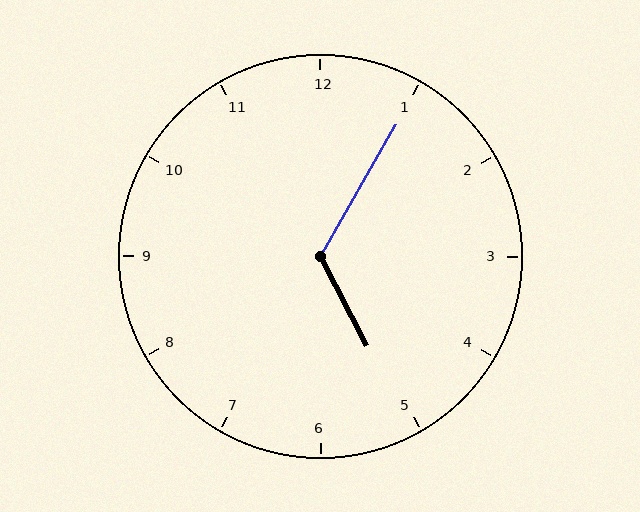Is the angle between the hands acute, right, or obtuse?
It is obtuse.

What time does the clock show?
5:05.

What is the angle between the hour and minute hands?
Approximately 122 degrees.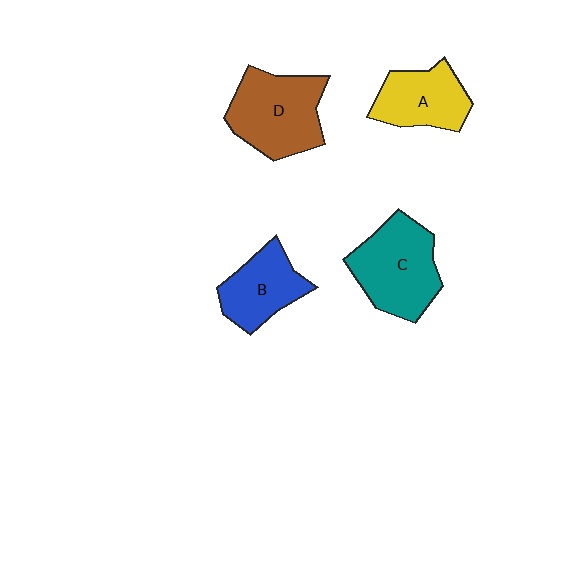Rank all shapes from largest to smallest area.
From largest to smallest: C (teal), D (brown), A (yellow), B (blue).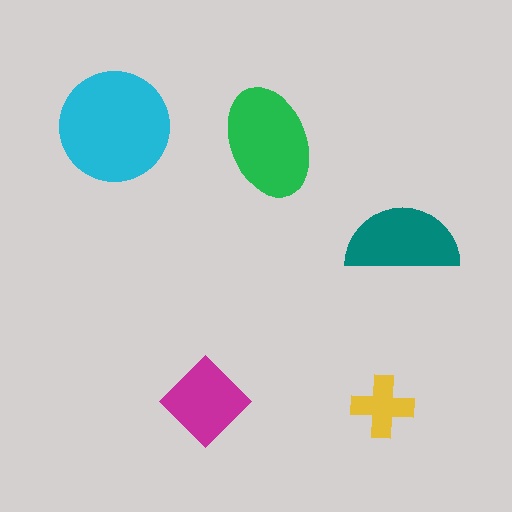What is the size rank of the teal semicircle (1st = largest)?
3rd.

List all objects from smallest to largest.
The yellow cross, the magenta diamond, the teal semicircle, the green ellipse, the cyan circle.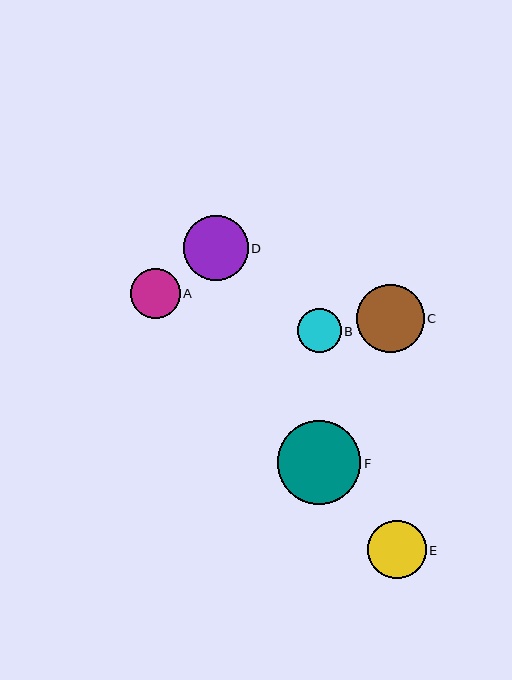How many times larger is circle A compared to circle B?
Circle A is approximately 1.1 times the size of circle B.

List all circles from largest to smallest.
From largest to smallest: F, C, D, E, A, B.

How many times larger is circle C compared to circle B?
Circle C is approximately 1.5 times the size of circle B.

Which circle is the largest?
Circle F is the largest with a size of approximately 83 pixels.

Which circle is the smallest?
Circle B is the smallest with a size of approximately 44 pixels.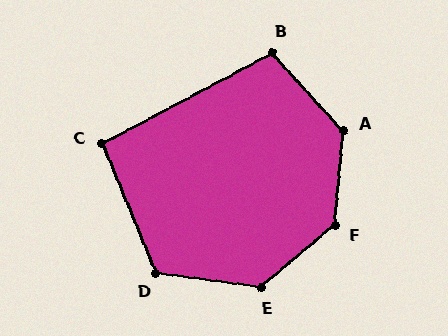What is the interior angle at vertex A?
Approximately 133 degrees (obtuse).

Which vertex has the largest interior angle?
F, at approximately 135 degrees.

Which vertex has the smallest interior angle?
C, at approximately 95 degrees.